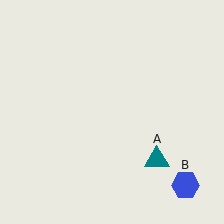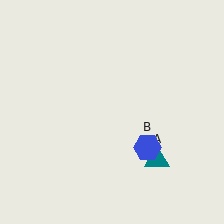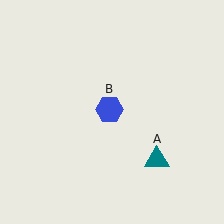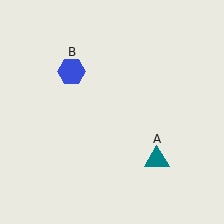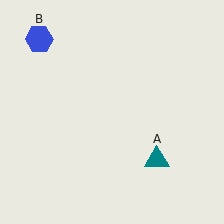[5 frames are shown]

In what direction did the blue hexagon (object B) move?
The blue hexagon (object B) moved up and to the left.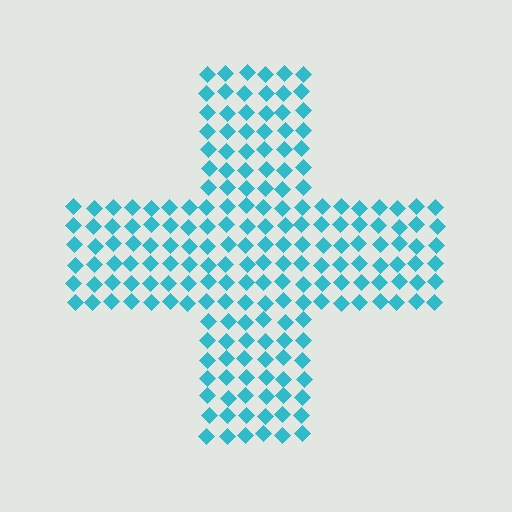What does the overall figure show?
The overall figure shows a cross.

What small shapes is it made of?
It is made of small diamonds.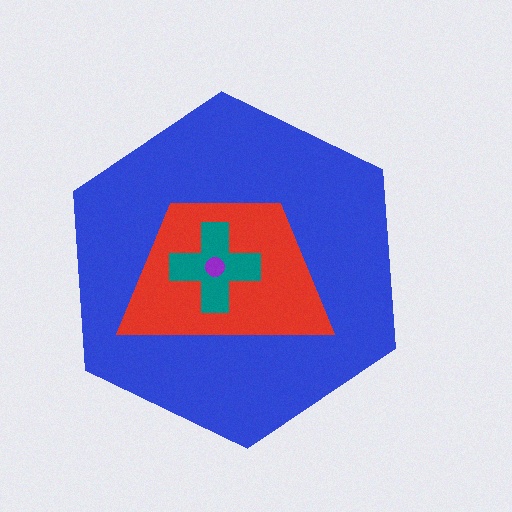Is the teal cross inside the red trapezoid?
Yes.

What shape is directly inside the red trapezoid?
The teal cross.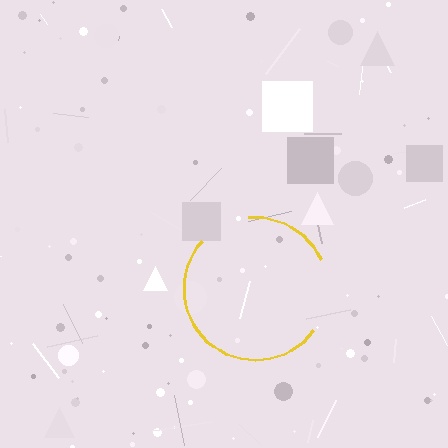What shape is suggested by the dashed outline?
The dashed outline suggests a circle.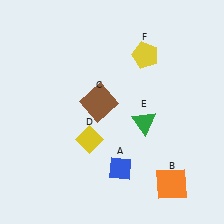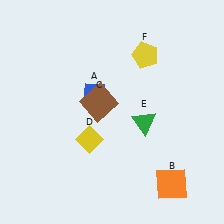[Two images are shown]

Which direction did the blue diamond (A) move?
The blue diamond (A) moved up.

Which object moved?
The blue diamond (A) moved up.